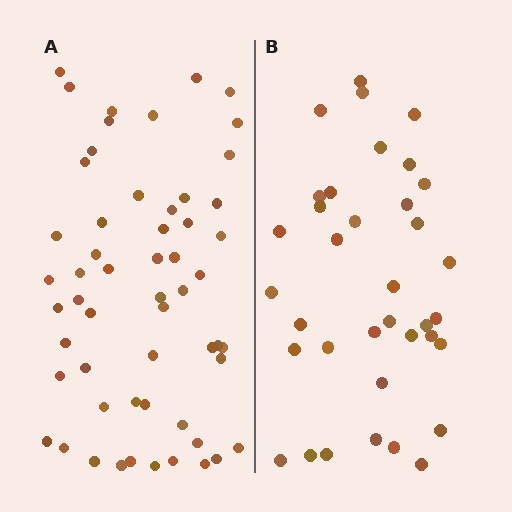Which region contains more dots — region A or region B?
Region A (the left region) has more dots.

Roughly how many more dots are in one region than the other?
Region A has approximately 20 more dots than region B.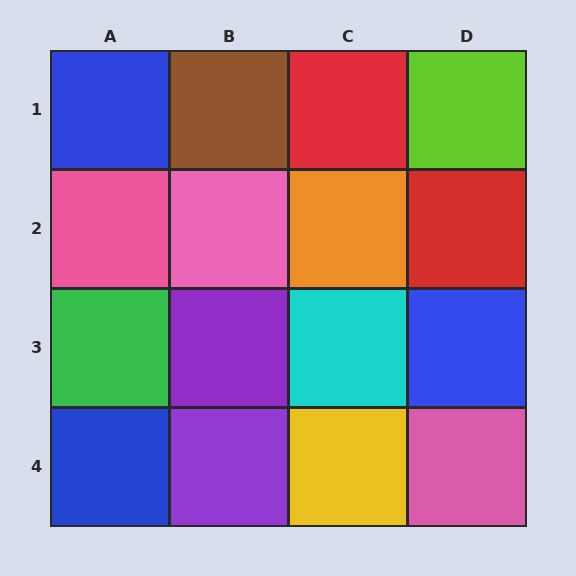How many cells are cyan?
1 cell is cyan.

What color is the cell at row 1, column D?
Lime.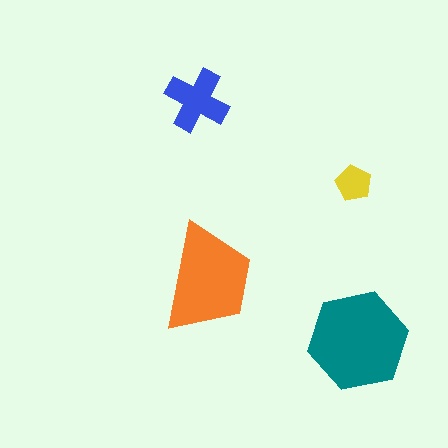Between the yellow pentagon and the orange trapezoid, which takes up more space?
The orange trapezoid.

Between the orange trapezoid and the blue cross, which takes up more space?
The orange trapezoid.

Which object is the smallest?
The yellow pentagon.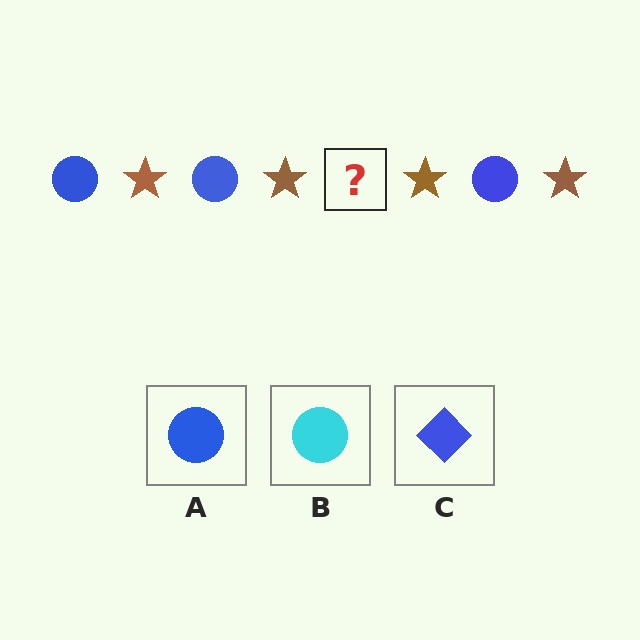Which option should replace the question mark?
Option A.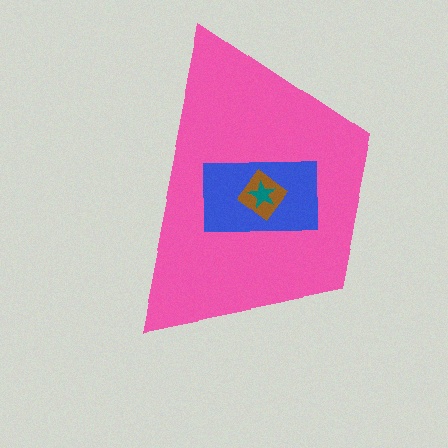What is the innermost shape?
The teal star.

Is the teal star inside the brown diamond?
Yes.